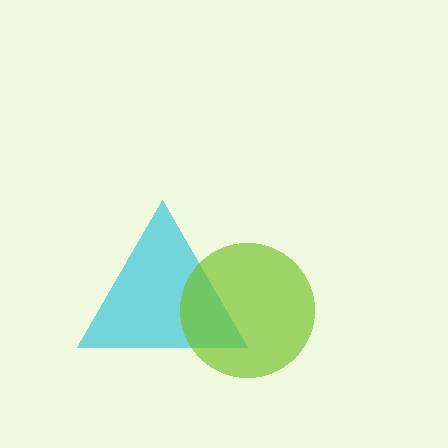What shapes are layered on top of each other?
The layered shapes are: a cyan triangle, a lime circle.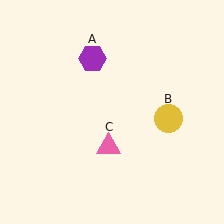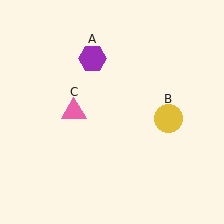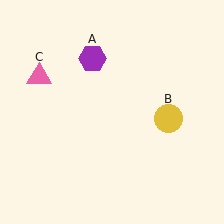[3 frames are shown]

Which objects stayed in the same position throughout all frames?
Purple hexagon (object A) and yellow circle (object B) remained stationary.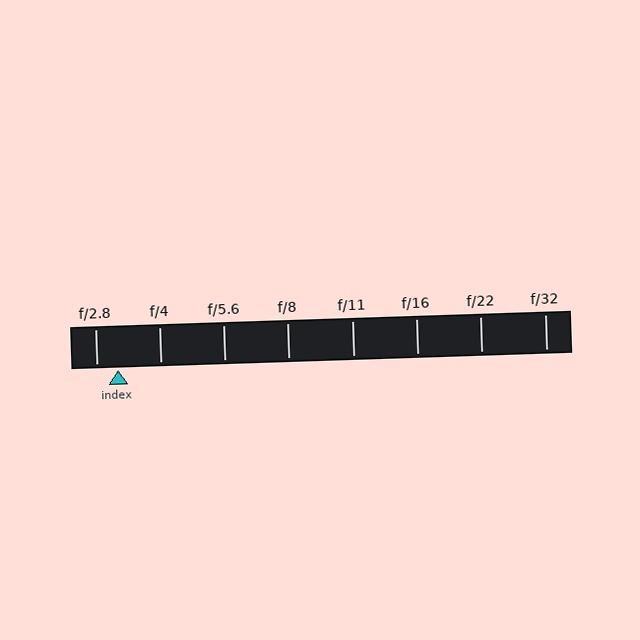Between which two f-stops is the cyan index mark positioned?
The index mark is between f/2.8 and f/4.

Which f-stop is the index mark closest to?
The index mark is closest to f/2.8.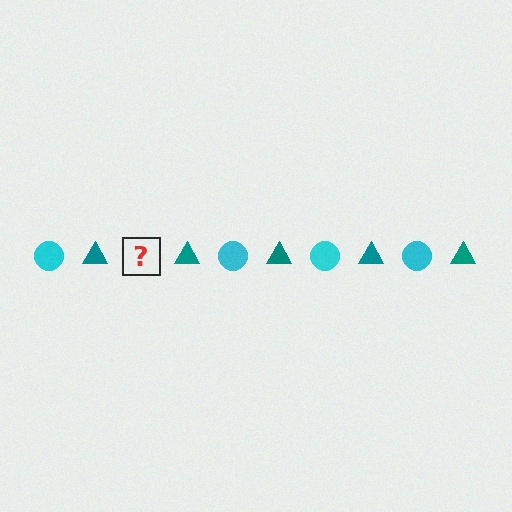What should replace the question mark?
The question mark should be replaced with a cyan circle.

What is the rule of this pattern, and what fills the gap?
The rule is that the pattern alternates between cyan circle and teal triangle. The gap should be filled with a cyan circle.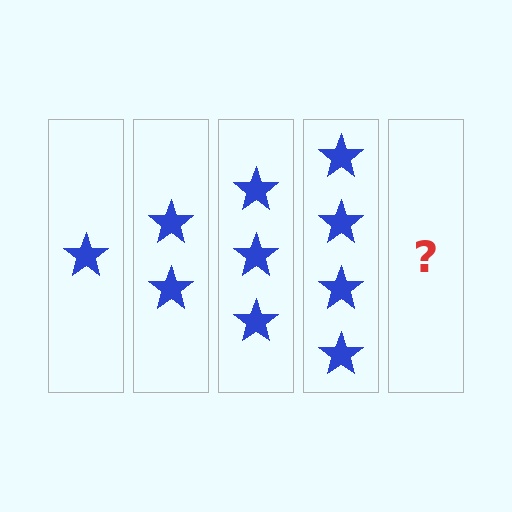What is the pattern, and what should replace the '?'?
The pattern is that each step adds one more star. The '?' should be 5 stars.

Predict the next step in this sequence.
The next step is 5 stars.